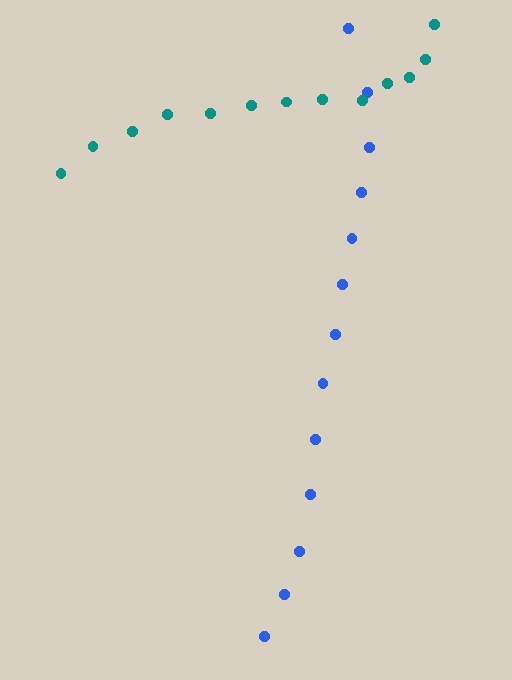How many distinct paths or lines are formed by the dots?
There are 2 distinct paths.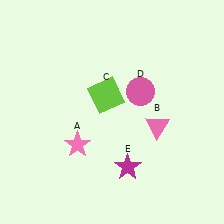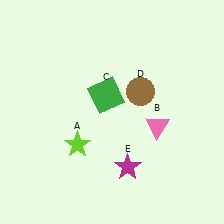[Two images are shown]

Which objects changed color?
A changed from pink to lime. C changed from lime to green. D changed from pink to brown.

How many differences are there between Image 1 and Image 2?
There are 3 differences between the two images.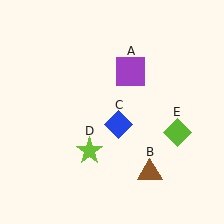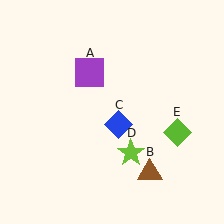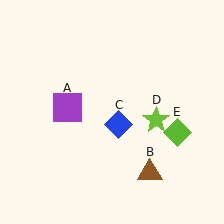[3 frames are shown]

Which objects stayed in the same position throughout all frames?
Brown triangle (object B) and blue diamond (object C) and lime diamond (object E) remained stationary.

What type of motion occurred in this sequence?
The purple square (object A), lime star (object D) rotated counterclockwise around the center of the scene.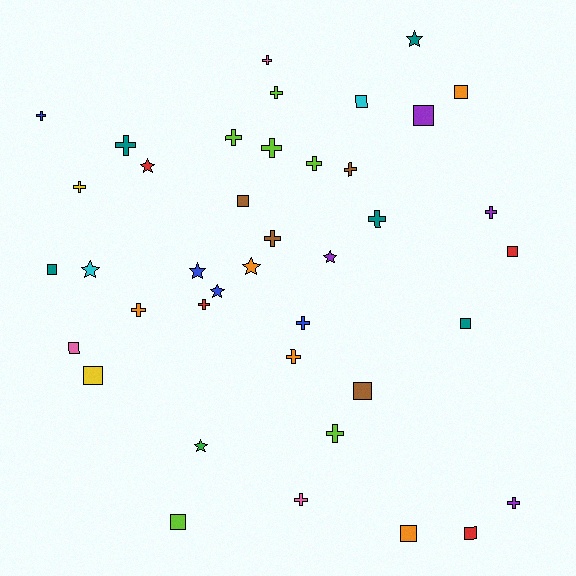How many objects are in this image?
There are 40 objects.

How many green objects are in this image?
There is 1 green object.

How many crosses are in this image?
There are 19 crosses.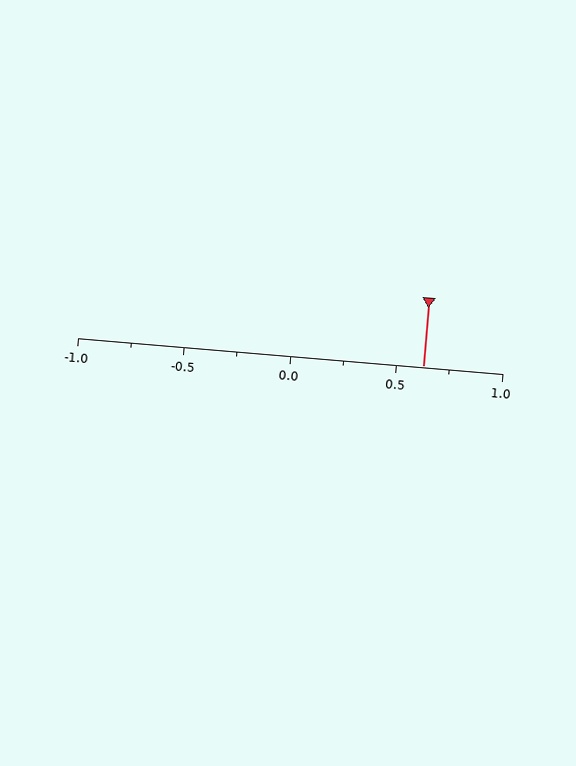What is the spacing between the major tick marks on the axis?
The major ticks are spaced 0.5 apart.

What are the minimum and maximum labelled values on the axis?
The axis runs from -1.0 to 1.0.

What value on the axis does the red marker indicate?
The marker indicates approximately 0.62.